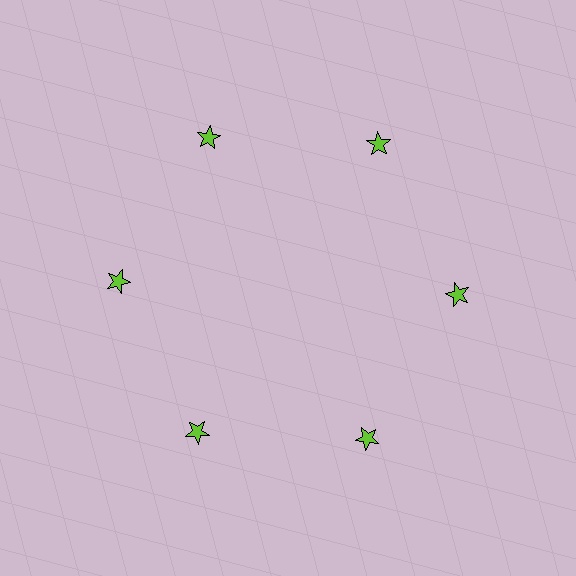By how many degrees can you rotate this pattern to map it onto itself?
The pattern maps onto itself every 60 degrees of rotation.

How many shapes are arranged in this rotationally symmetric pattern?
There are 6 shapes, arranged in 6 groups of 1.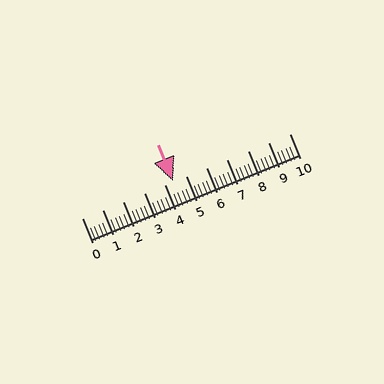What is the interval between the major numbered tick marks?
The major tick marks are spaced 1 units apart.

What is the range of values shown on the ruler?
The ruler shows values from 0 to 10.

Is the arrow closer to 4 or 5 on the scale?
The arrow is closer to 4.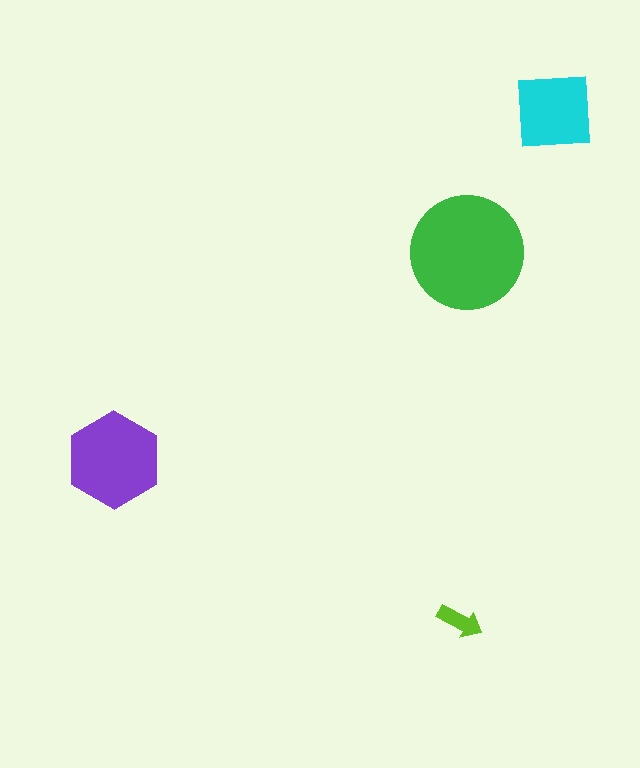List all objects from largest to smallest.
The green circle, the purple hexagon, the cyan square, the lime arrow.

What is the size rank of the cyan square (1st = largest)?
3rd.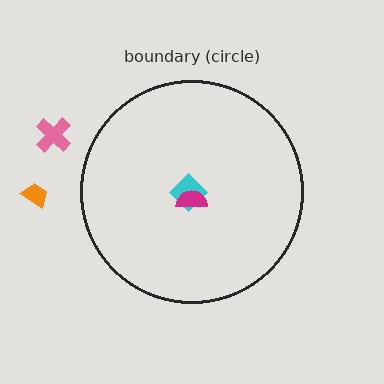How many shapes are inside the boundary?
2 inside, 2 outside.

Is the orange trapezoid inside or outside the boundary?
Outside.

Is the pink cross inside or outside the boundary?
Outside.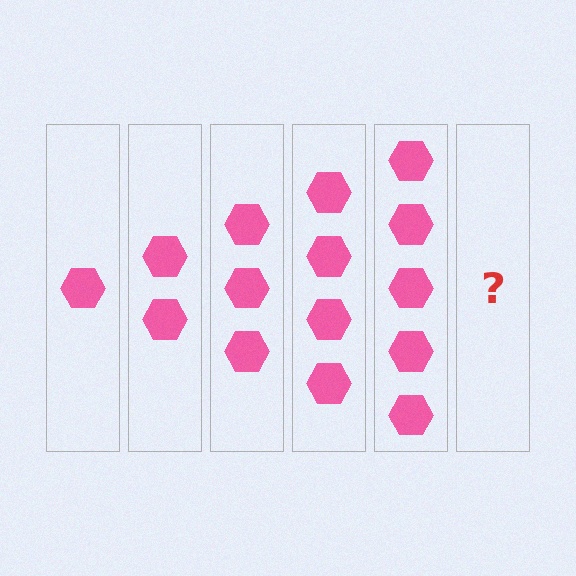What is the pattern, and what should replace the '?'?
The pattern is that each step adds one more hexagon. The '?' should be 6 hexagons.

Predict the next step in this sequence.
The next step is 6 hexagons.